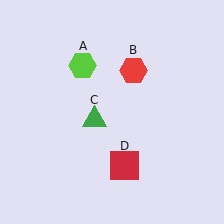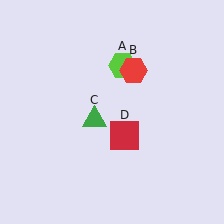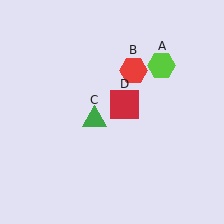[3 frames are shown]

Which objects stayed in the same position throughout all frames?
Red hexagon (object B) and green triangle (object C) remained stationary.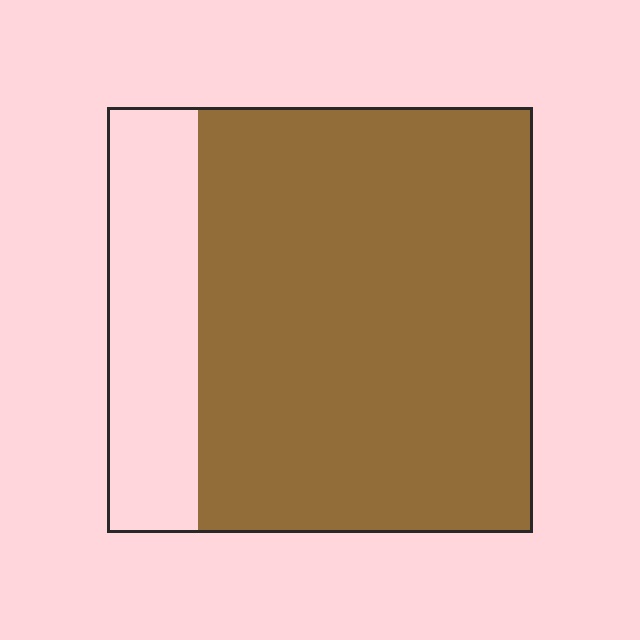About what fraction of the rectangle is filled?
About four fifths (4/5).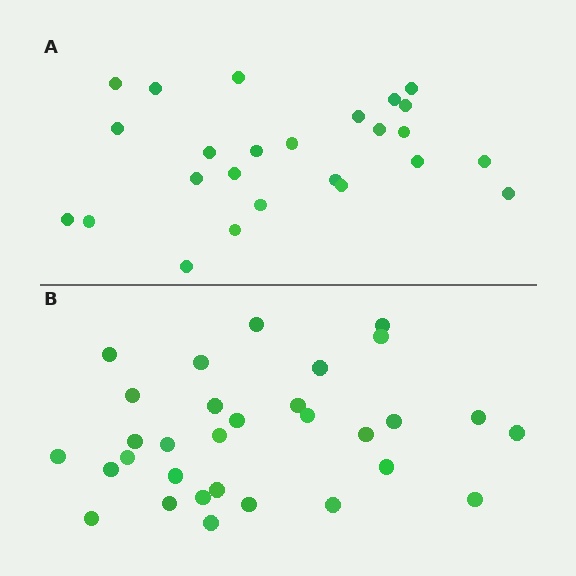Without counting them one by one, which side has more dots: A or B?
Region B (the bottom region) has more dots.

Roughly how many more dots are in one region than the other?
Region B has about 6 more dots than region A.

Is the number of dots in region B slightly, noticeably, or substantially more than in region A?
Region B has only slightly more — the two regions are fairly close. The ratio is roughly 1.2 to 1.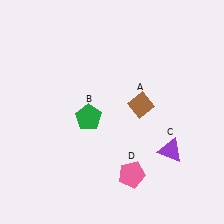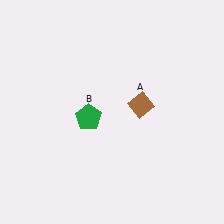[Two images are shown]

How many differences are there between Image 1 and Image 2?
There are 2 differences between the two images.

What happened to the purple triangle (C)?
The purple triangle (C) was removed in Image 2. It was in the bottom-right area of Image 1.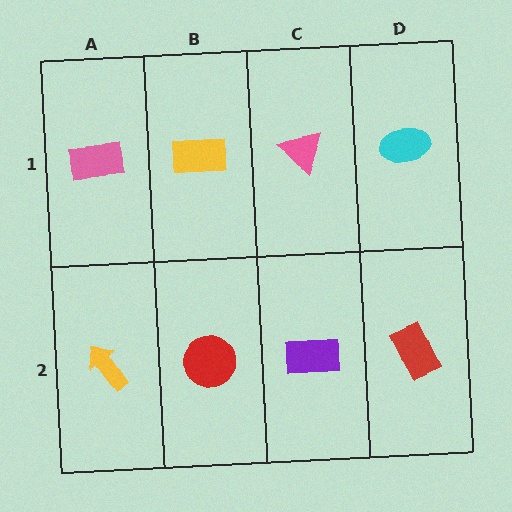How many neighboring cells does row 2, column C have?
3.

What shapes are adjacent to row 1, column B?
A red circle (row 2, column B), a pink rectangle (row 1, column A), a pink triangle (row 1, column C).